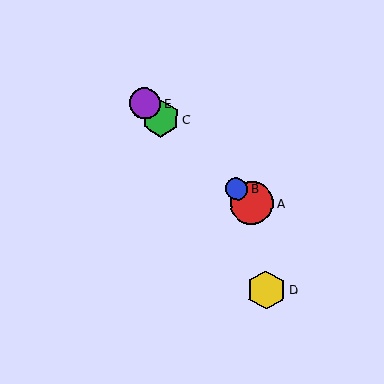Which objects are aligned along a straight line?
Objects A, B, C, E are aligned along a straight line.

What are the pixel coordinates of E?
Object E is at (145, 104).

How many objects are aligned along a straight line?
4 objects (A, B, C, E) are aligned along a straight line.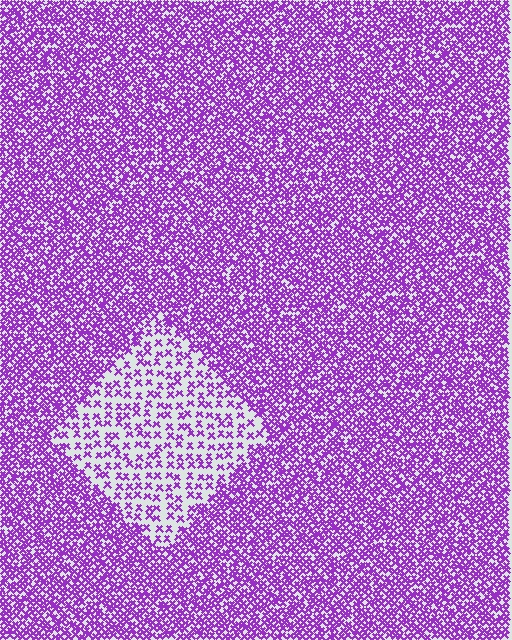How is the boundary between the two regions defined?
The boundary is defined by a change in element density (approximately 2.5x ratio). All elements are the same color, size, and shape.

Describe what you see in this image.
The image contains small purple elements arranged at two different densities. A diamond-shaped region is visible where the elements are less densely packed than the surrounding area.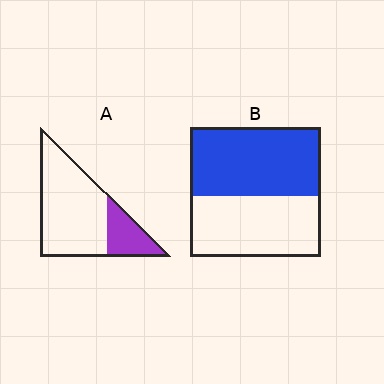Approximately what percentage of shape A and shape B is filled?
A is approximately 25% and B is approximately 55%.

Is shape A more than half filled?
No.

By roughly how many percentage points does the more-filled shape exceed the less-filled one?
By roughly 30 percentage points (B over A).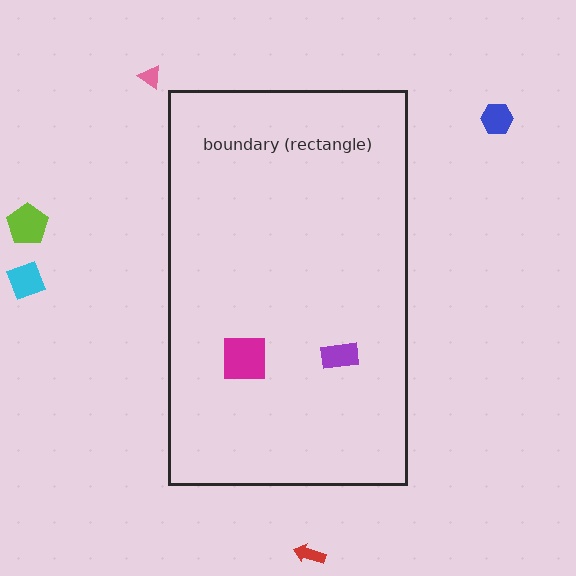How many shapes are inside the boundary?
2 inside, 5 outside.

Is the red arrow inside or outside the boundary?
Outside.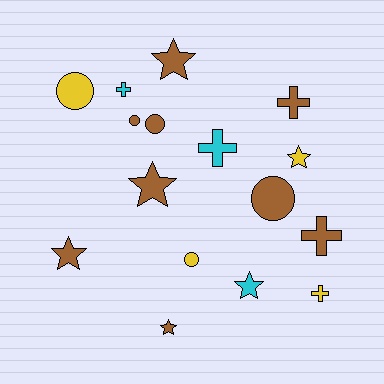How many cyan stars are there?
There is 1 cyan star.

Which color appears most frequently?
Brown, with 9 objects.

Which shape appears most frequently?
Star, with 6 objects.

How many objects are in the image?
There are 16 objects.